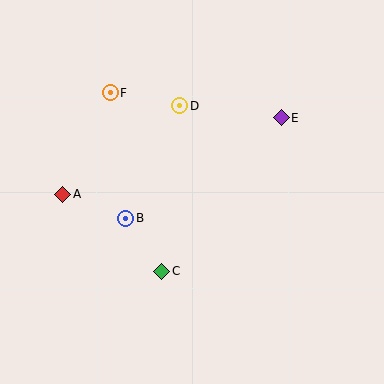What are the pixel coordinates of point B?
Point B is at (126, 218).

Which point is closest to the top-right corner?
Point E is closest to the top-right corner.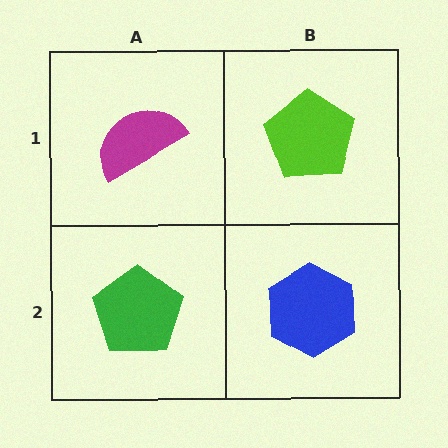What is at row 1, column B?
A lime pentagon.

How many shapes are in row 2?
2 shapes.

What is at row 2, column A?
A green pentagon.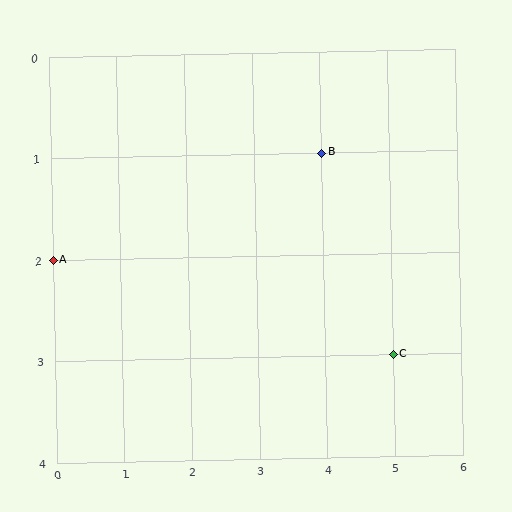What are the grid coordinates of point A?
Point A is at grid coordinates (0, 2).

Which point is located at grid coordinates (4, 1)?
Point B is at (4, 1).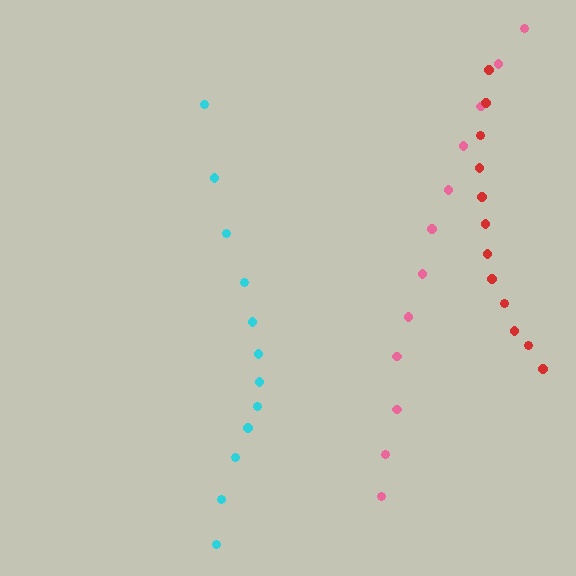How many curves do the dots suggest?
There are 3 distinct paths.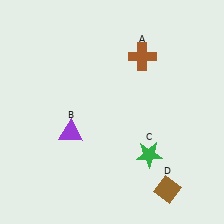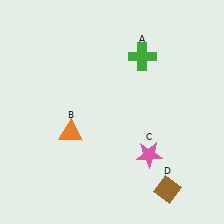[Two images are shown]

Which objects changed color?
A changed from brown to green. B changed from purple to orange. C changed from green to pink.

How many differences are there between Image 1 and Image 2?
There are 3 differences between the two images.